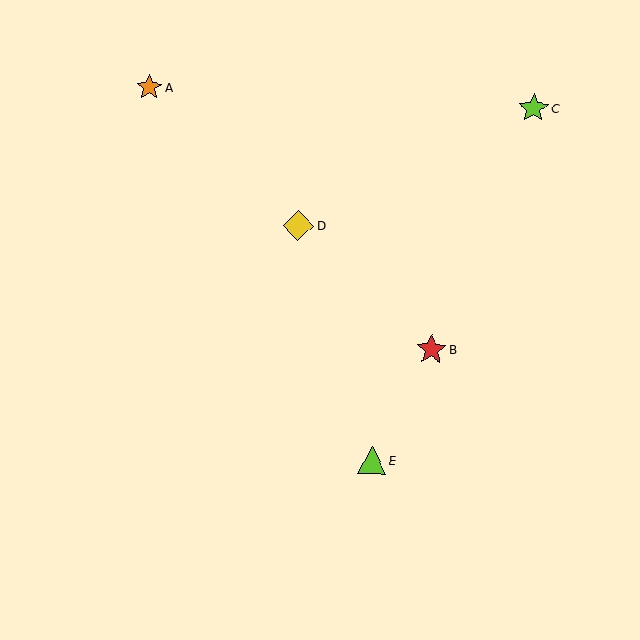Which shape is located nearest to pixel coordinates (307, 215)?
The yellow diamond (labeled D) at (298, 226) is nearest to that location.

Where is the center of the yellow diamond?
The center of the yellow diamond is at (298, 226).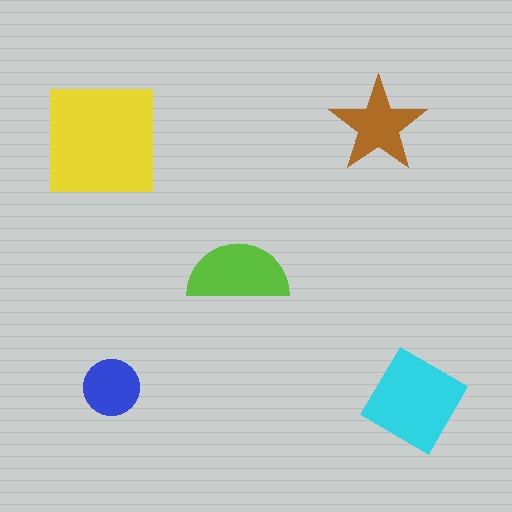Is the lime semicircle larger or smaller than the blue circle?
Larger.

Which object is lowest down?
The cyan diamond is bottommost.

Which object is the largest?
The yellow square.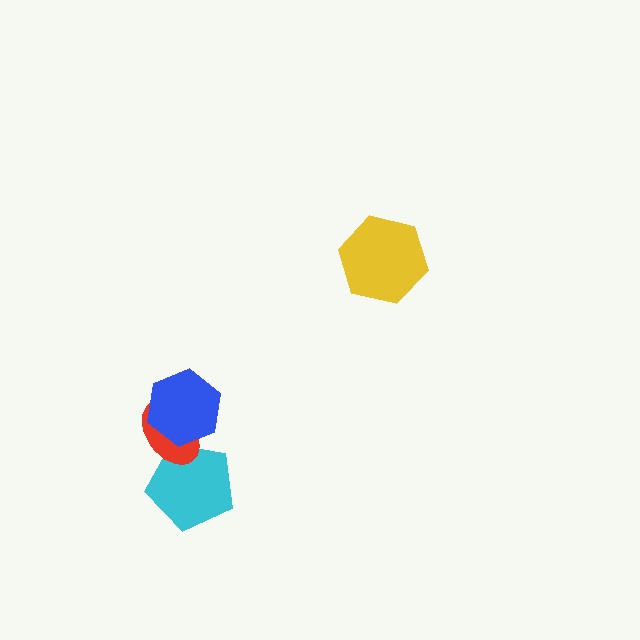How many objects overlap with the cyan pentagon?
1 object overlaps with the cyan pentagon.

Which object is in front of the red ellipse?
The blue hexagon is in front of the red ellipse.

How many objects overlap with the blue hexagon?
1 object overlaps with the blue hexagon.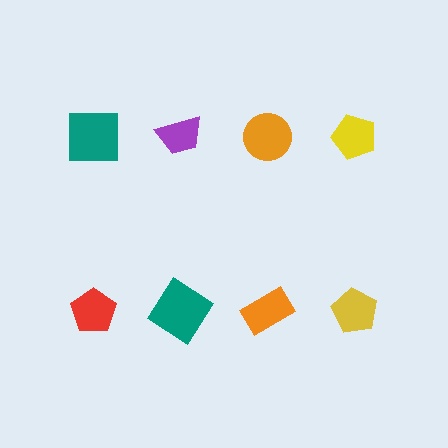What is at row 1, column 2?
A purple trapezoid.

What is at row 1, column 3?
An orange circle.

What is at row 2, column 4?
A yellow pentagon.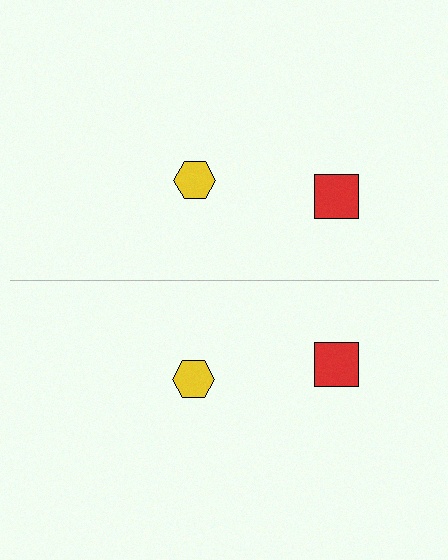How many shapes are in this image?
There are 4 shapes in this image.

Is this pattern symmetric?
Yes, this pattern has bilateral (reflection) symmetry.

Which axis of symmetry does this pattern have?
The pattern has a horizontal axis of symmetry running through the center of the image.